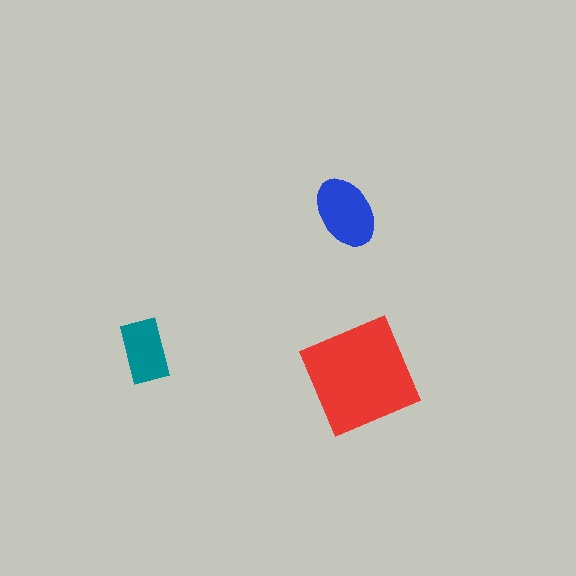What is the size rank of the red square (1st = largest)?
1st.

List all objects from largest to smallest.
The red square, the blue ellipse, the teal rectangle.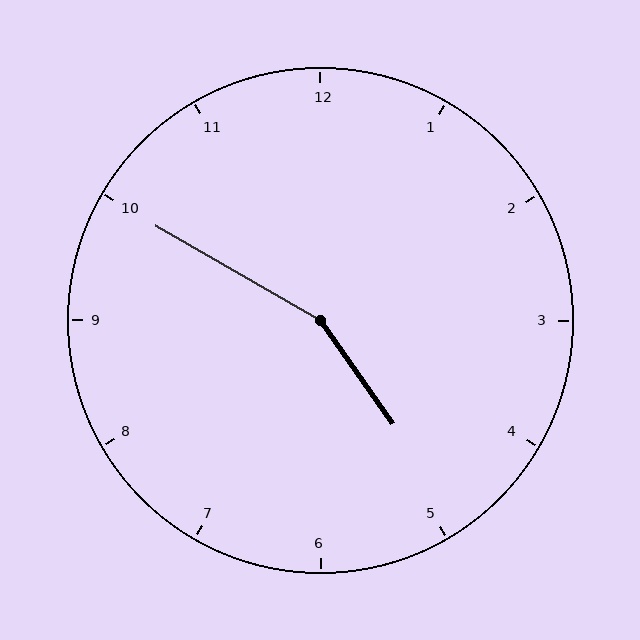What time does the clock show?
4:50.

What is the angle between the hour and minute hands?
Approximately 155 degrees.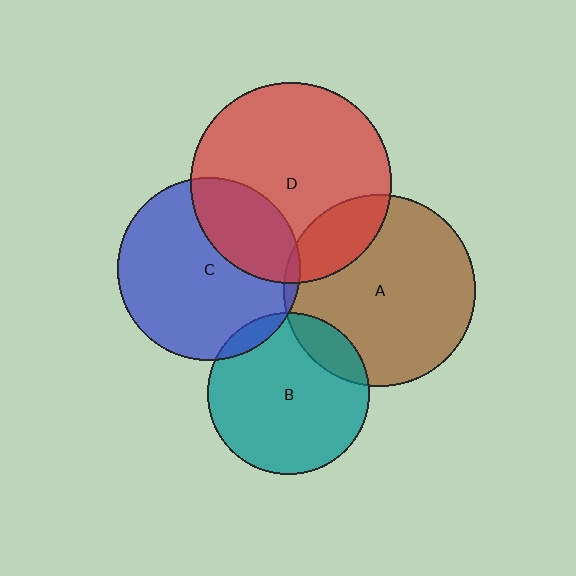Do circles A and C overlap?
Yes.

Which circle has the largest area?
Circle D (red).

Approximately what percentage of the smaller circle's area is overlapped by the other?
Approximately 5%.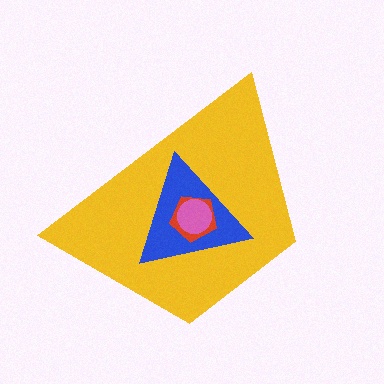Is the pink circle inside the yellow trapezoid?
Yes.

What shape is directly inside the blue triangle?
The red pentagon.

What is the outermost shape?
The yellow trapezoid.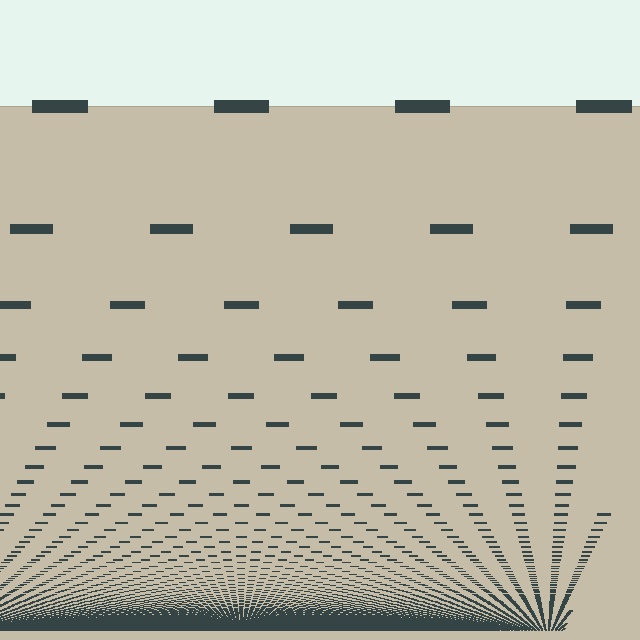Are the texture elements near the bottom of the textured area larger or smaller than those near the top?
Smaller. The gradient is inverted — elements near the bottom are smaller and denser.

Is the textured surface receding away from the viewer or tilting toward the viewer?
The surface appears to tilt toward the viewer. Texture elements get larger and sparser toward the top.